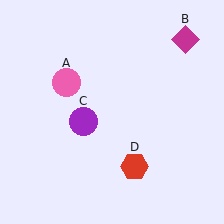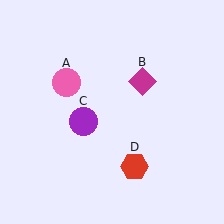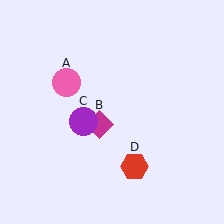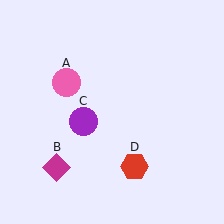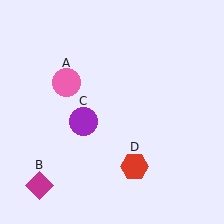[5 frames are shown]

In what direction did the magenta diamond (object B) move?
The magenta diamond (object B) moved down and to the left.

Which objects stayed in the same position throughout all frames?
Pink circle (object A) and purple circle (object C) and red hexagon (object D) remained stationary.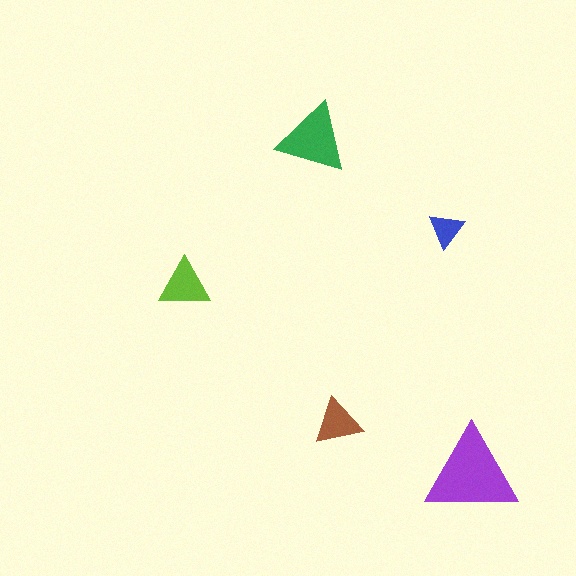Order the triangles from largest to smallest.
the purple one, the green one, the lime one, the brown one, the blue one.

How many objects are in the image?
There are 5 objects in the image.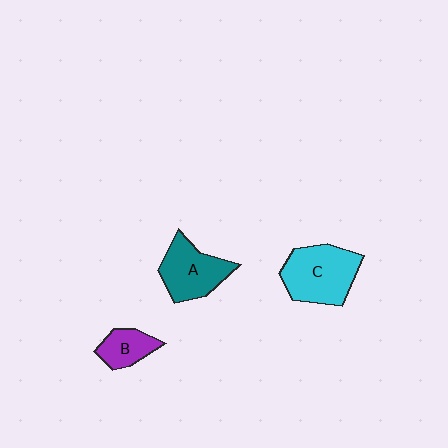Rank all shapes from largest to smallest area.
From largest to smallest: C (cyan), A (teal), B (purple).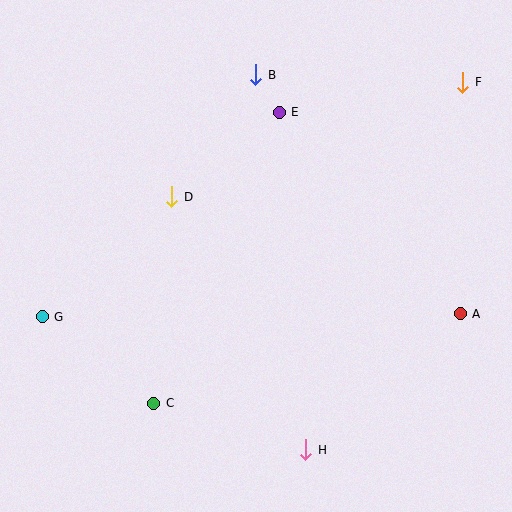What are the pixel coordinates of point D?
Point D is at (172, 197).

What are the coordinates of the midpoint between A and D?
The midpoint between A and D is at (316, 255).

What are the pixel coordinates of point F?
Point F is at (463, 82).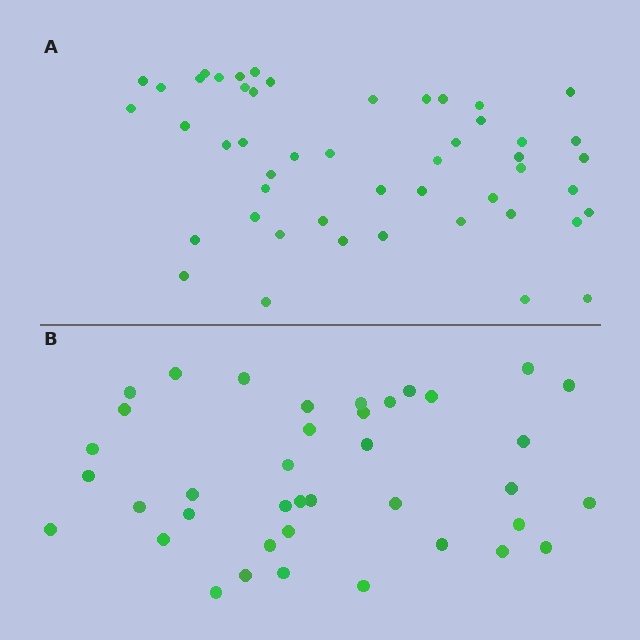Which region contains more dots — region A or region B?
Region A (the top region) has more dots.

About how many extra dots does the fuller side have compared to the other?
Region A has roughly 10 or so more dots than region B.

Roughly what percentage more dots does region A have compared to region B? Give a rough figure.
About 25% more.